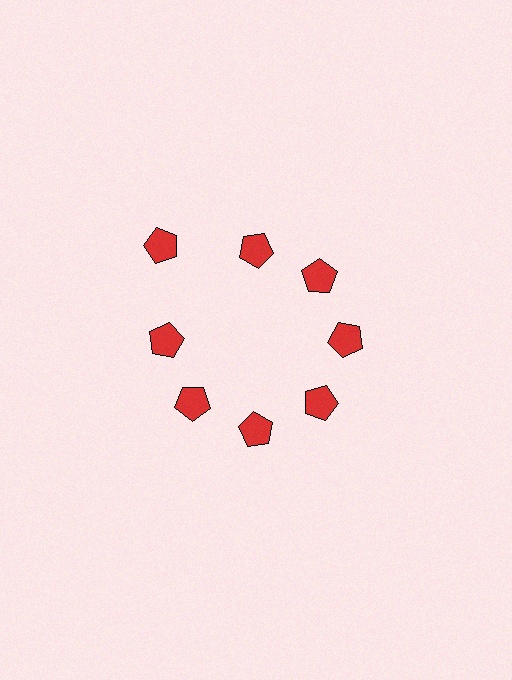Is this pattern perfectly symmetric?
No. The 8 red pentagons are arranged in a ring, but one element near the 10 o'clock position is pushed outward from the center, breaking the 8-fold rotational symmetry.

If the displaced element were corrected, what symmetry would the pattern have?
It would have 8-fold rotational symmetry — the pattern would map onto itself every 45 degrees.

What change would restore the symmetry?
The symmetry would be restored by moving it inward, back onto the ring so that all 8 pentagons sit at equal angles and equal distance from the center.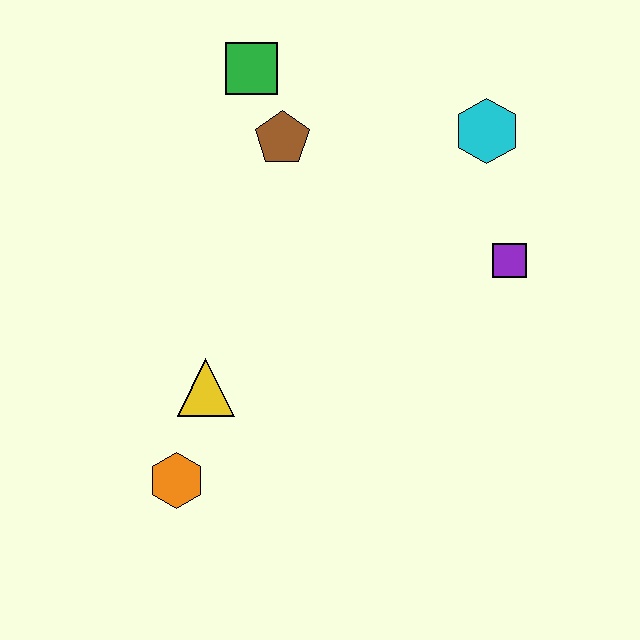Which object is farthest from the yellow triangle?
The cyan hexagon is farthest from the yellow triangle.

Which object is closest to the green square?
The brown pentagon is closest to the green square.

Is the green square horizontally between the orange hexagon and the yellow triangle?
No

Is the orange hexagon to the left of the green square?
Yes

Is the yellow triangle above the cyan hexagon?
No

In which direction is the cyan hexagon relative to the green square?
The cyan hexagon is to the right of the green square.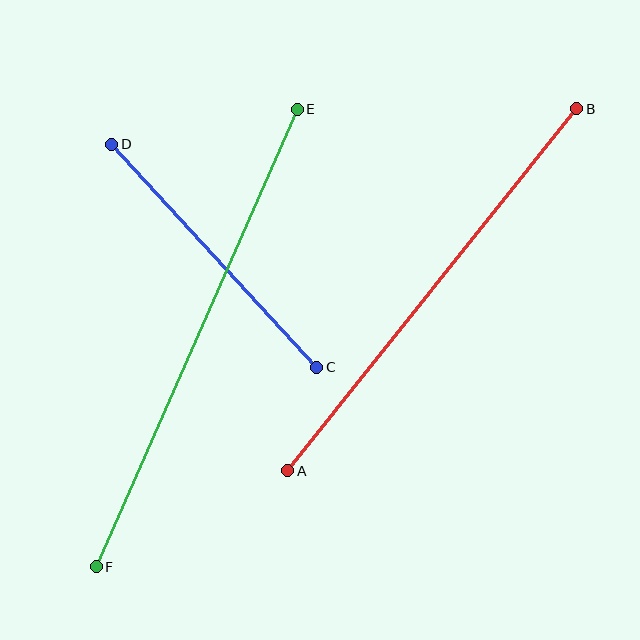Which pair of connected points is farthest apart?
Points E and F are farthest apart.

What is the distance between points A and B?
The distance is approximately 463 pixels.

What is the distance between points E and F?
The distance is approximately 500 pixels.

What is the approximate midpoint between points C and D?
The midpoint is at approximately (214, 256) pixels.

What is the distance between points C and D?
The distance is approximately 303 pixels.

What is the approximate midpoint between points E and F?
The midpoint is at approximately (197, 338) pixels.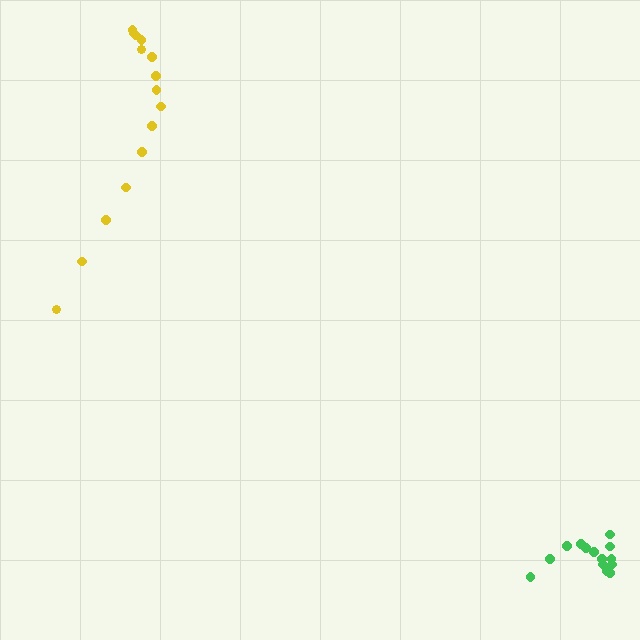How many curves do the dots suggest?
There are 2 distinct paths.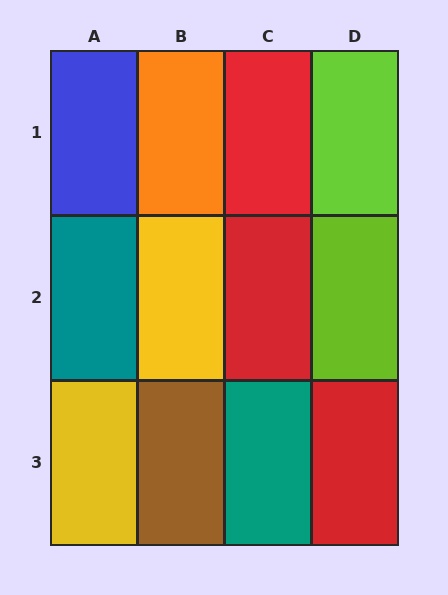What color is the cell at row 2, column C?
Red.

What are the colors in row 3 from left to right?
Yellow, brown, teal, red.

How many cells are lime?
2 cells are lime.